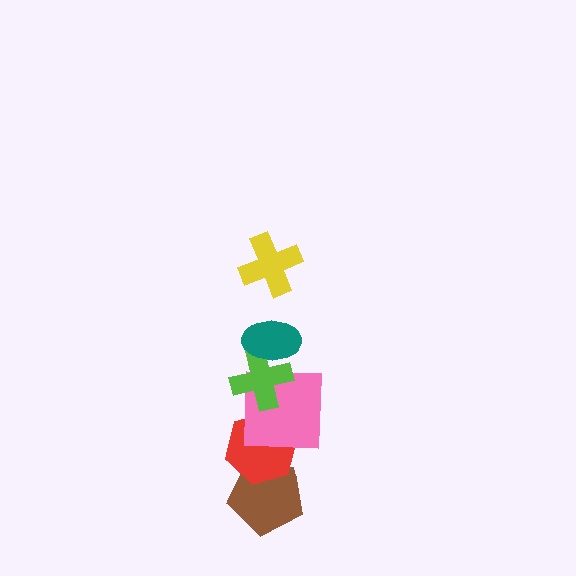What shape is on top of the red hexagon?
The pink square is on top of the red hexagon.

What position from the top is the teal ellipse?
The teal ellipse is 2nd from the top.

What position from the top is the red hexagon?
The red hexagon is 5th from the top.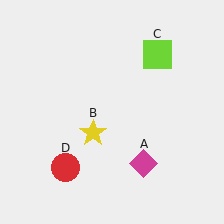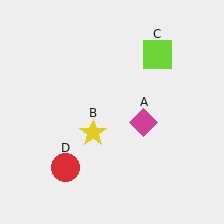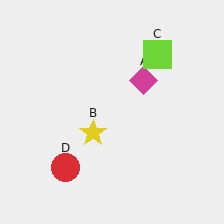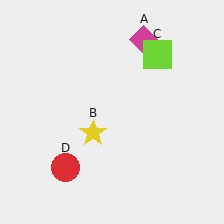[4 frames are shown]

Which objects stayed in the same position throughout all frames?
Yellow star (object B) and lime square (object C) and red circle (object D) remained stationary.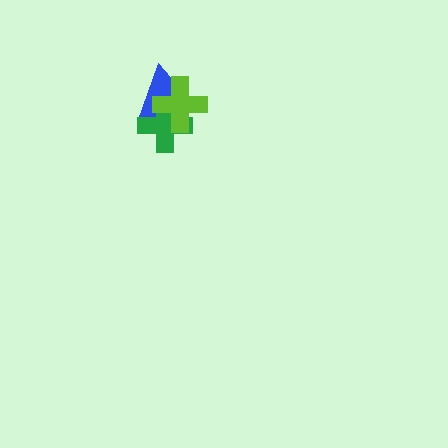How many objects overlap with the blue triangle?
2 objects overlap with the blue triangle.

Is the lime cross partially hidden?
No, no other shape covers it.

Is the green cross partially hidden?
Yes, it is partially covered by another shape.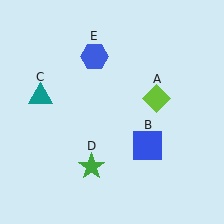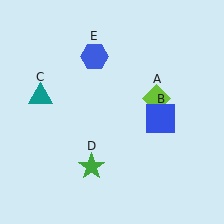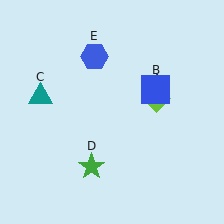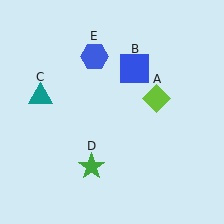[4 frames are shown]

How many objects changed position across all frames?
1 object changed position: blue square (object B).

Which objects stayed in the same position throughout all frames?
Lime diamond (object A) and teal triangle (object C) and green star (object D) and blue hexagon (object E) remained stationary.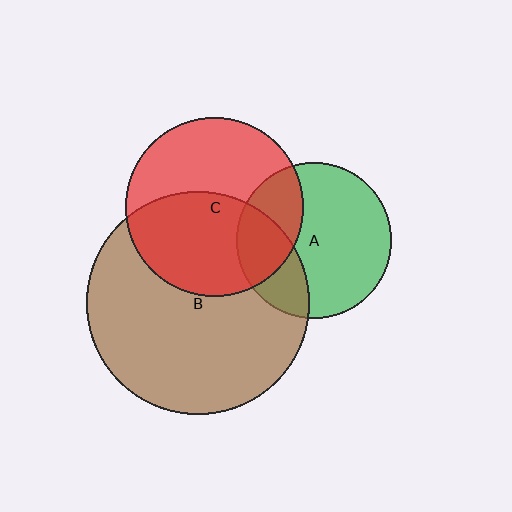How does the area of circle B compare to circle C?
Approximately 1.6 times.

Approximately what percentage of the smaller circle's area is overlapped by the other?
Approximately 30%.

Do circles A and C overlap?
Yes.